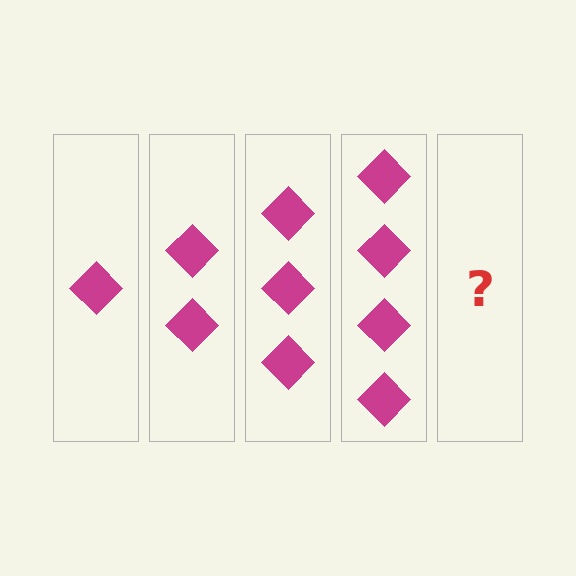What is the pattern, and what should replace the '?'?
The pattern is that each step adds one more diamond. The '?' should be 5 diamonds.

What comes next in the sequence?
The next element should be 5 diamonds.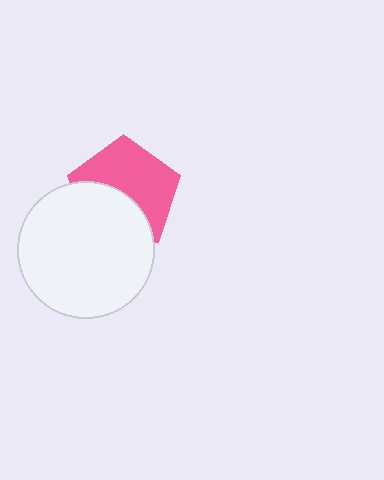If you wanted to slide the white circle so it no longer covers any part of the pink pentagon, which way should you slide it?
Slide it down — that is the most direct way to separate the two shapes.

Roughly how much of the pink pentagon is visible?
About half of it is visible (roughly 57%).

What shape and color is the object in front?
The object in front is a white circle.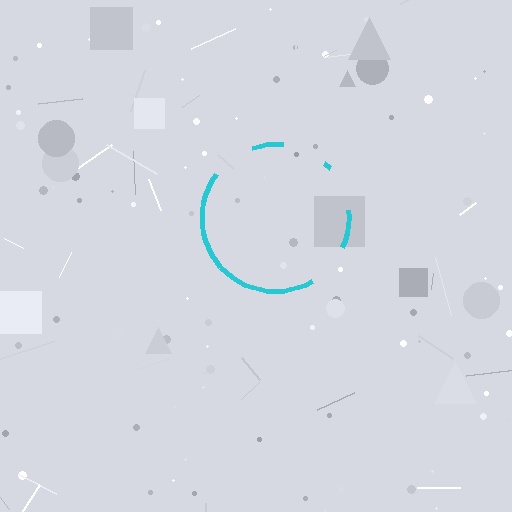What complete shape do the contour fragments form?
The contour fragments form a circle.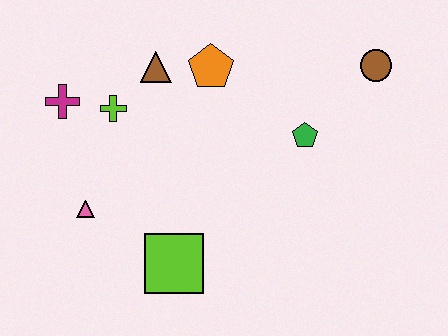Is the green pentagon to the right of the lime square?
Yes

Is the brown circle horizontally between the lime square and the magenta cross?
No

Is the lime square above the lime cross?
No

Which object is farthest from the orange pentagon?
The lime square is farthest from the orange pentagon.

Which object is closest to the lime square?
The pink triangle is closest to the lime square.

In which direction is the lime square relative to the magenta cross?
The lime square is below the magenta cross.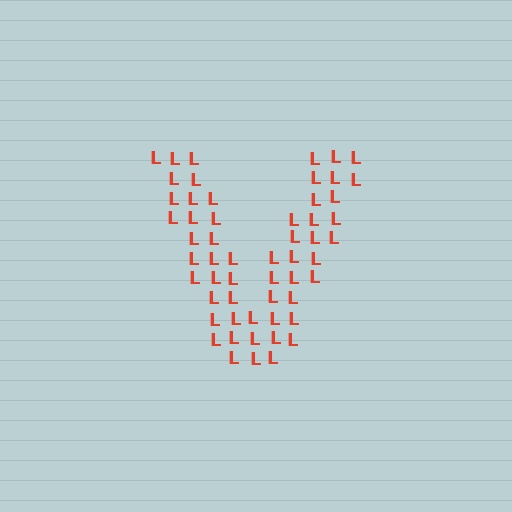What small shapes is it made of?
It is made of small letter L's.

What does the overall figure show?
The overall figure shows the letter V.